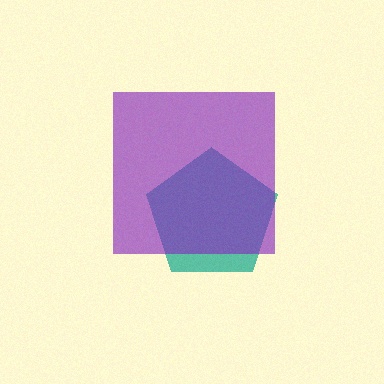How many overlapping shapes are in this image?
There are 2 overlapping shapes in the image.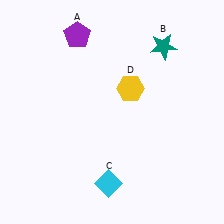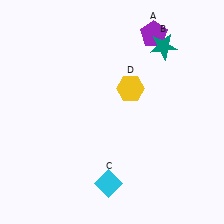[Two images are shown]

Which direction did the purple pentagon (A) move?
The purple pentagon (A) moved right.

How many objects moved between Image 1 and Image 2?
1 object moved between the two images.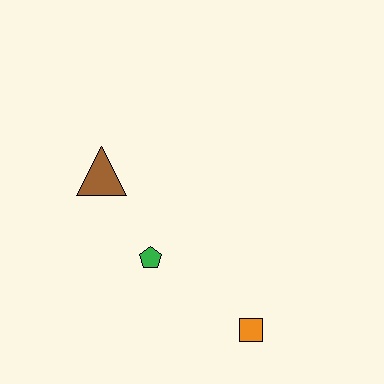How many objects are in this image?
There are 3 objects.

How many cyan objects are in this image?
There are no cyan objects.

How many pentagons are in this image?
There is 1 pentagon.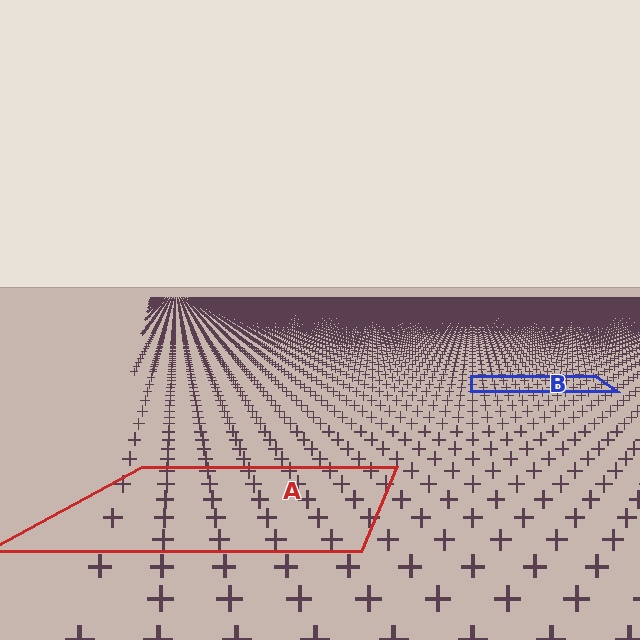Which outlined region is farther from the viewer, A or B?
Region B is farther from the viewer — the texture elements inside it appear smaller and more densely packed.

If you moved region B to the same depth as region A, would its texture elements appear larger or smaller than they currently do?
They would appear larger. At a closer depth, the same texture elements are projected at a bigger on-screen size.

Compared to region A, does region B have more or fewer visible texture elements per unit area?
Region B has more texture elements per unit area — they are packed more densely because it is farther away.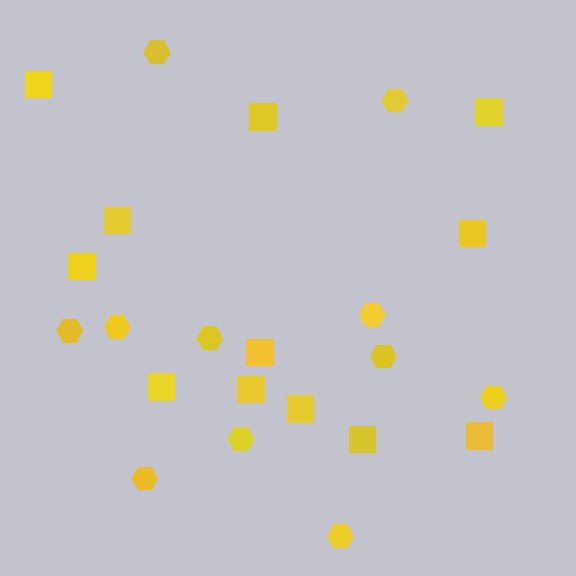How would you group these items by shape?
There are 2 groups: one group of hexagons (11) and one group of squares (12).